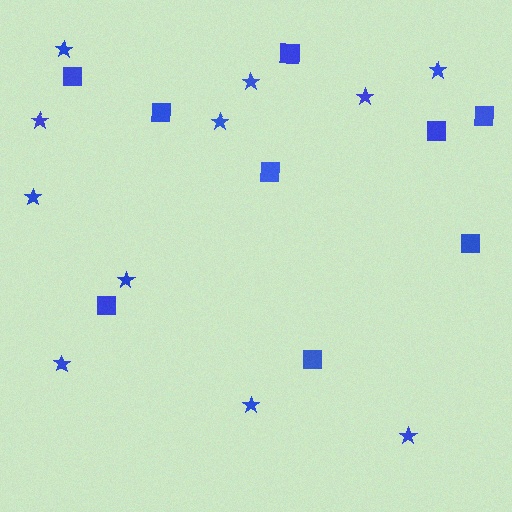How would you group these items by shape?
There are 2 groups: one group of squares (9) and one group of stars (11).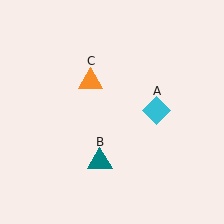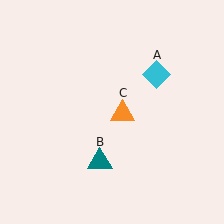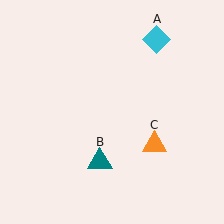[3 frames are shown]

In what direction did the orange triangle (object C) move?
The orange triangle (object C) moved down and to the right.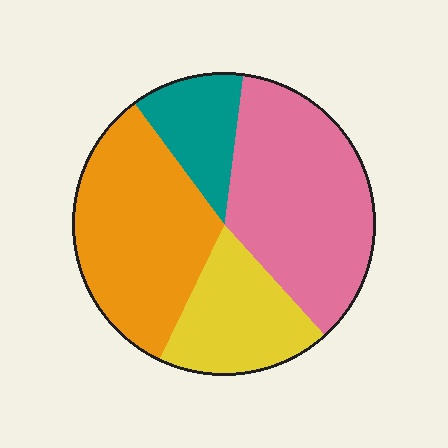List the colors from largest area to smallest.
From largest to smallest: pink, orange, yellow, teal.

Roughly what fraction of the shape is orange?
Orange takes up about one third (1/3) of the shape.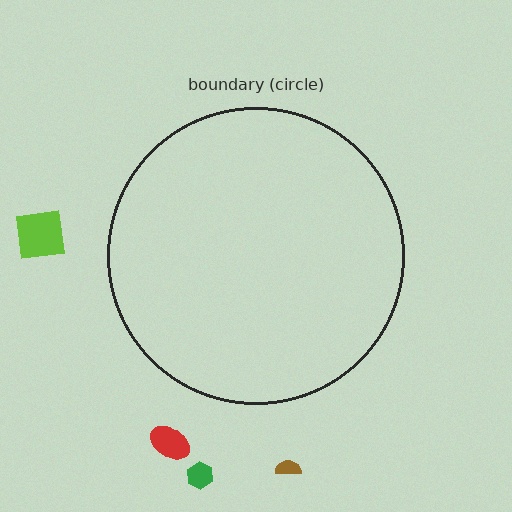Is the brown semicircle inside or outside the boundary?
Outside.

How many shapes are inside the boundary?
0 inside, 4 outside.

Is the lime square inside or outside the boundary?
Outside.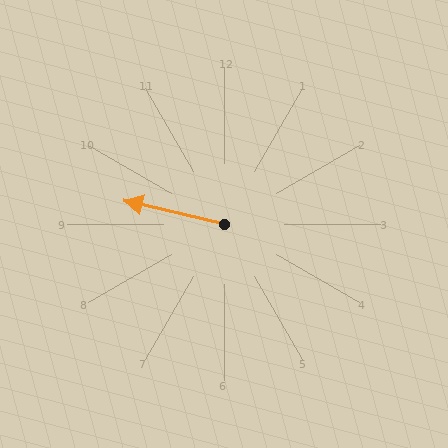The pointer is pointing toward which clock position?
Roughly 9 o'clock.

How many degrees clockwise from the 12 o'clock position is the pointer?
Approximately 283 degrees.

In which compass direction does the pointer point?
West.